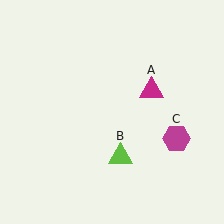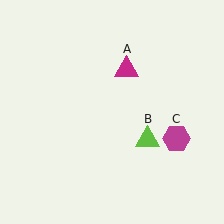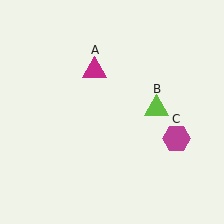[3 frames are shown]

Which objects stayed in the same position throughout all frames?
Magenta hexagon (object C) remained stationary.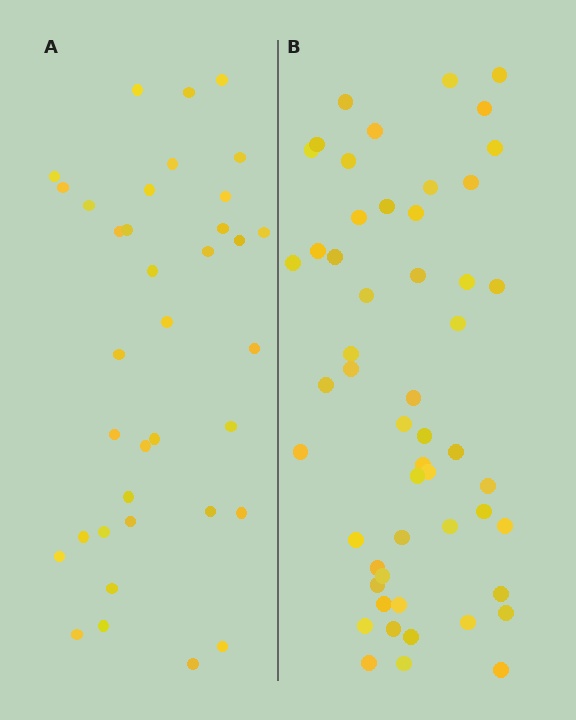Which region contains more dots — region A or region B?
Region B (the right region) has more dots.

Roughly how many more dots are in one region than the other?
Region B has approximately 15 more dots than region A.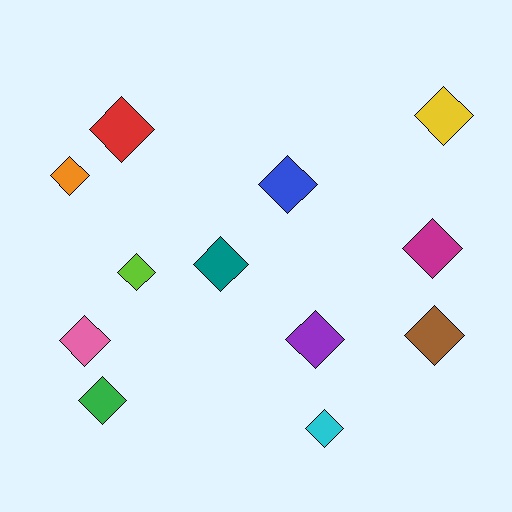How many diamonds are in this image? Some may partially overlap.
There are 12 diamonds.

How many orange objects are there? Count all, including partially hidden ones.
There is 1 orange object.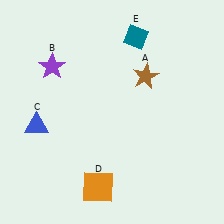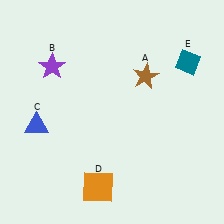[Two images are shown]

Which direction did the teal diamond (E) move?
The teal diamond (E) moved right.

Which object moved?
The teal diamond (E) moved right.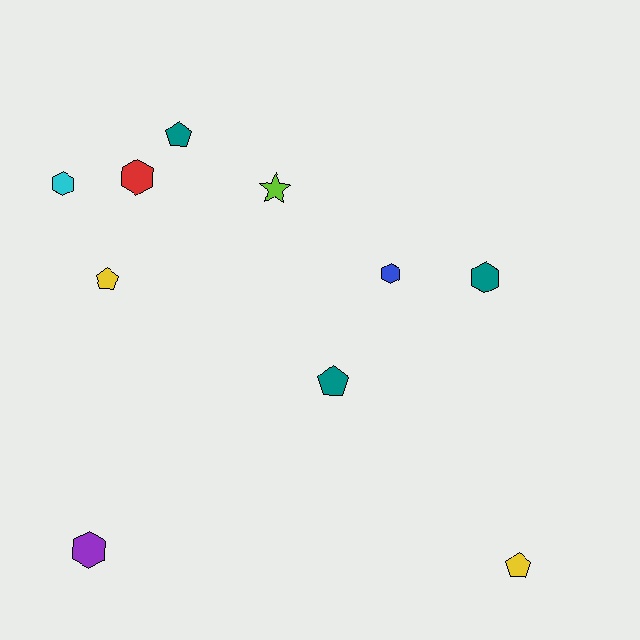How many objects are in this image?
There are 10 objects.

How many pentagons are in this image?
There are 4 pentagons.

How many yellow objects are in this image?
There are 2 yellow objects.